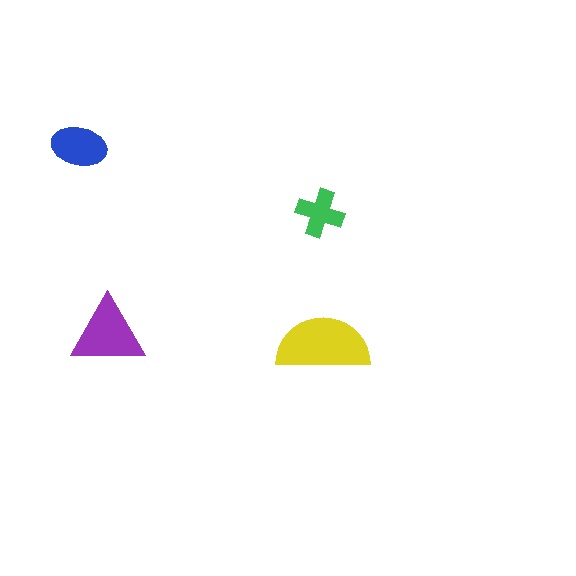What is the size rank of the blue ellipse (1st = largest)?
3rd.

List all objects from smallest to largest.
The green cross, the blue ellipse, the purple triangle, the yellow semicircle.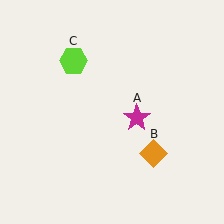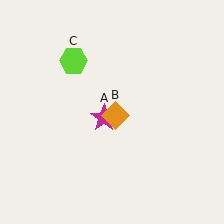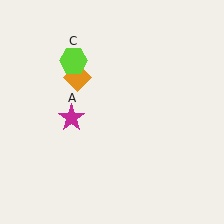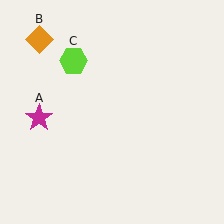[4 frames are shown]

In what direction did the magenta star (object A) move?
The magenta star (object A) moved left.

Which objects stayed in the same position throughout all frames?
Lime hexagon (object C) remained stationary.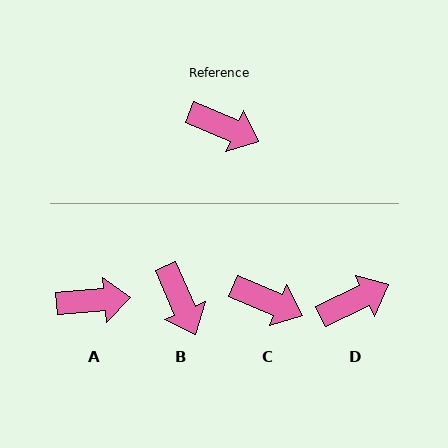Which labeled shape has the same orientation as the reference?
C.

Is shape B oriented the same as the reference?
No, it is off by about 43 degrees.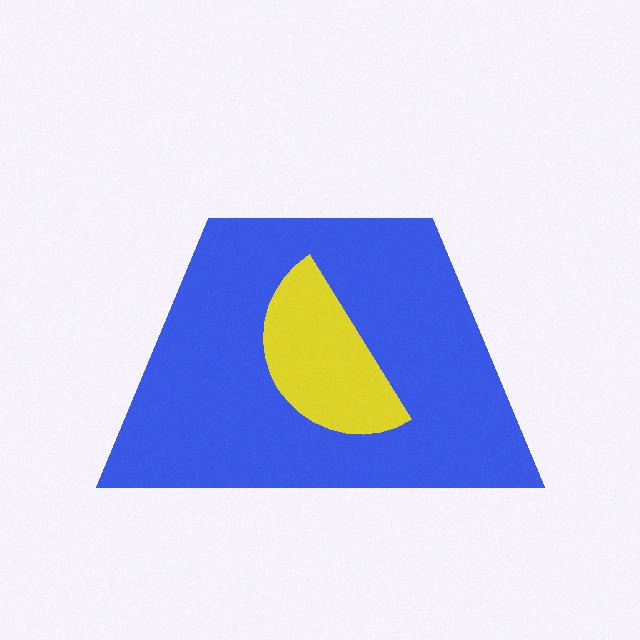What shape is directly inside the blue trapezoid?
The yellow semicircle.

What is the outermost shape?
The blue trapezoid.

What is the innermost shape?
The yellow semicircle.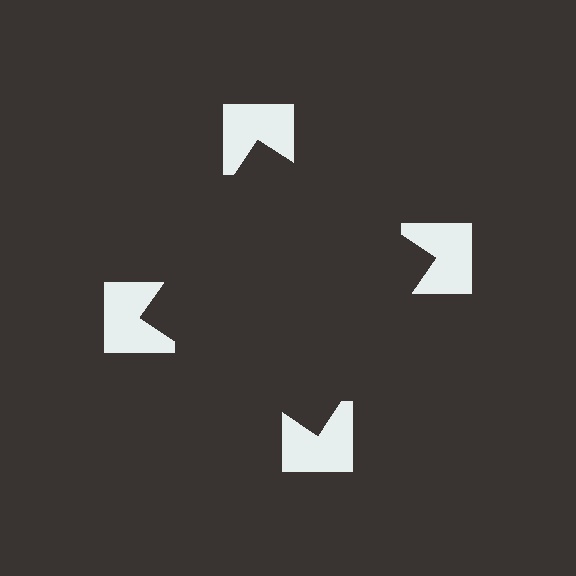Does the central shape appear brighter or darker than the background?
It typically appears slightly darker than the background, even though no actual brightness change is drawn.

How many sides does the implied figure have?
4 sides.